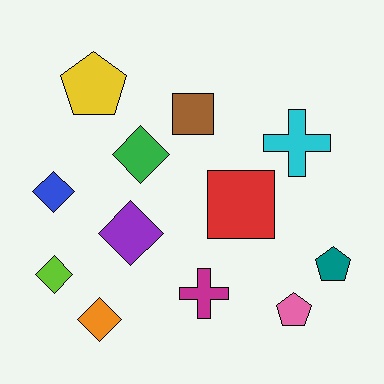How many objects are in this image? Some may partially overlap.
There are 12 objects.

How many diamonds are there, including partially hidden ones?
There are 5 diamonds.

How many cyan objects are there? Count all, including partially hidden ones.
There is 1 cyan object.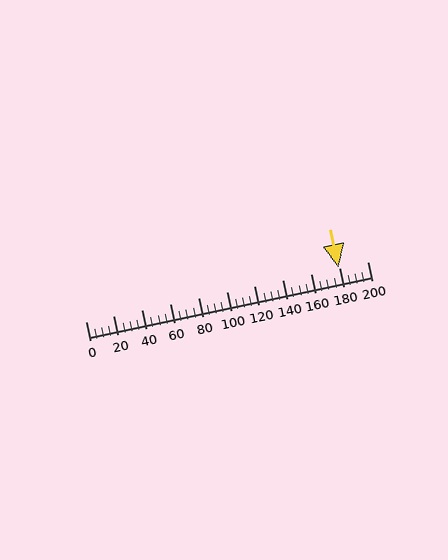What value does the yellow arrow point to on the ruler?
The yellow arrow points to approximately 179.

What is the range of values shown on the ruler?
The ruler shows values from 0 to 200.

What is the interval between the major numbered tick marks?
The major tick marks are spaced 20 units apart.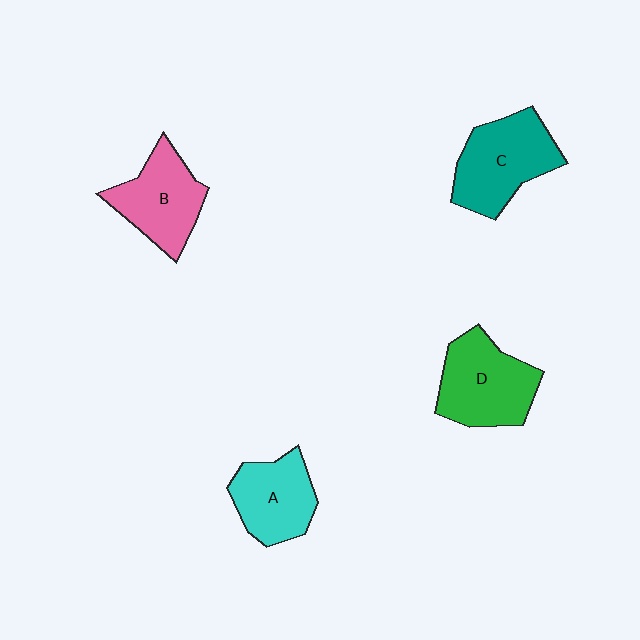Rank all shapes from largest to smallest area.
From largest to smallest: C (teal), D (green), B (pink), A (cyan).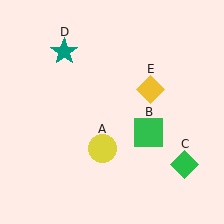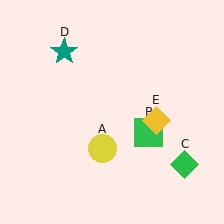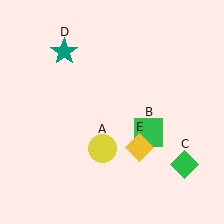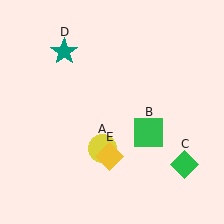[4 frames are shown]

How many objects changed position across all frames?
1 object changed position: yellow diamond (object E).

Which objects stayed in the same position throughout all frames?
Yellow circle (object A) and green square (object B) and green diamond (object C) and teal star (object D) remained stationary.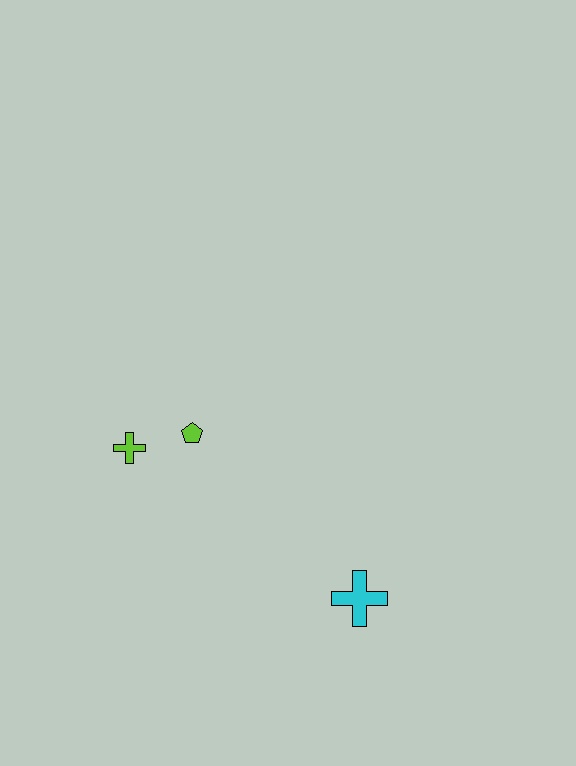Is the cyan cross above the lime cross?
No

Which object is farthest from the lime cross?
The cyan cross is farthest from the lime cross.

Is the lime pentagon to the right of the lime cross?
Yes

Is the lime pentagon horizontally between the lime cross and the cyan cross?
Yes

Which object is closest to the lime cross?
The lime pentagon is closest to the lime cross.